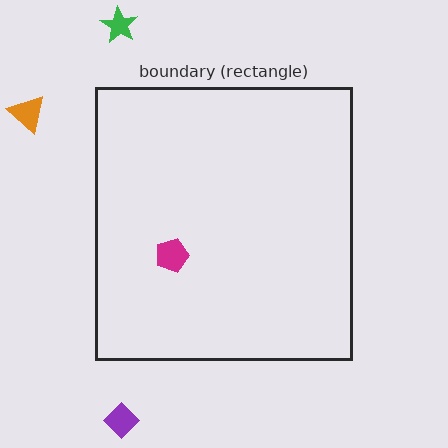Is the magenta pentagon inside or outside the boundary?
Inside.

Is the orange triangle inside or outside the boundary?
Outside.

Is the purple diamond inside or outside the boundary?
Outside.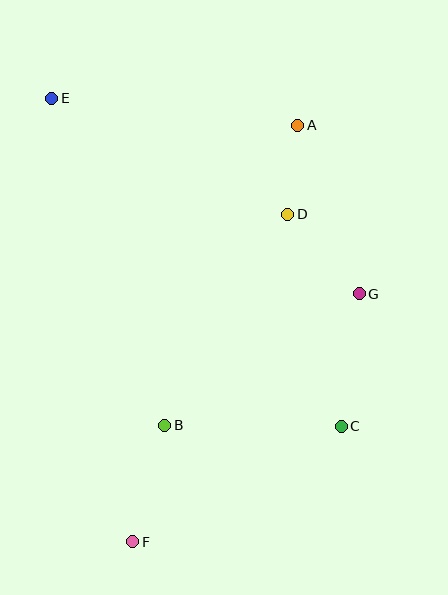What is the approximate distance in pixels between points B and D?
The distance between B and D is approximately 244 pixels.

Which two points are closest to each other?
Points A and D are closest to each other.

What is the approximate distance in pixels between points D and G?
The distance between D and G is approximately 107 pixels.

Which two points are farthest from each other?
Points E and F are farthest from each other.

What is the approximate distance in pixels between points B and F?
The distance between B and F is approximately 121 pixels.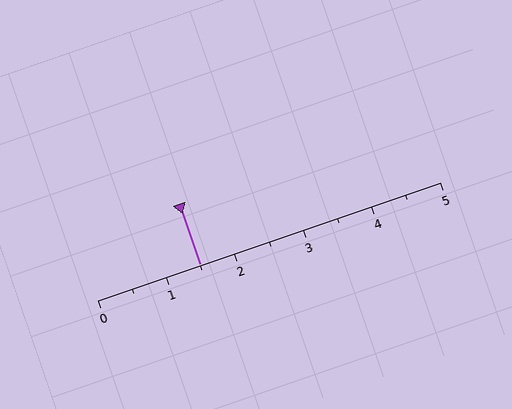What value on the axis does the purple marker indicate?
The marker indicates approximately 1.5.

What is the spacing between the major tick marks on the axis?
The major ticks are spaced 1 apart.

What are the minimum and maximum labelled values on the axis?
The axis runs from 0 to 5.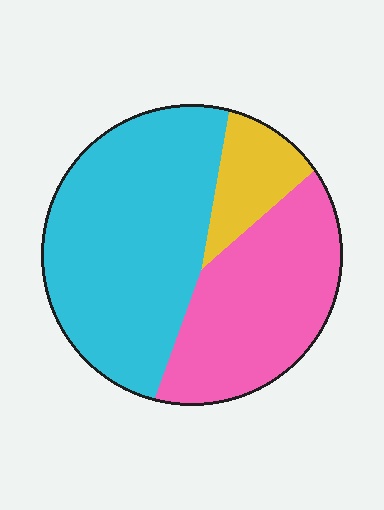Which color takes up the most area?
Cyan, at roughly 55%.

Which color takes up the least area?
Yellow, at roughly 10%.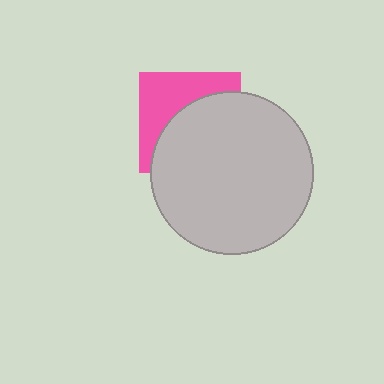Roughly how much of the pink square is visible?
A small part of it is visible (roughly 41%).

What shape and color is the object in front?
The object in front is a light gray circle.